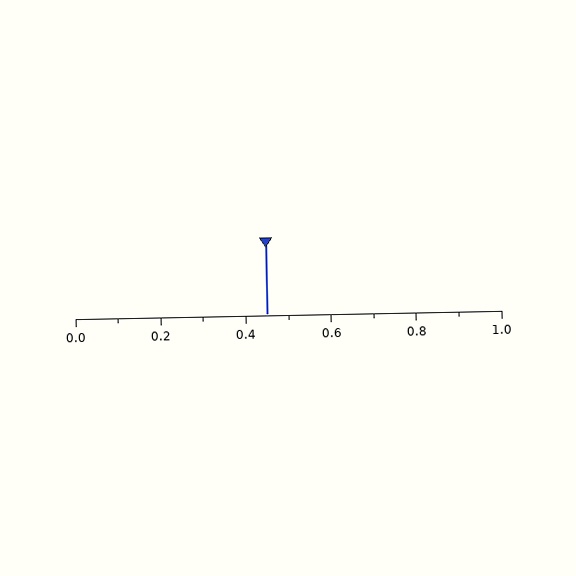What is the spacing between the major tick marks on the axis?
The major ticks are spaced 0.2 apart.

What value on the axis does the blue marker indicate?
The marker indicates approximately 0.45.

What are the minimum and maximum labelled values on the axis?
The axis runs from 0.0 to 1.0.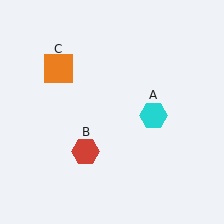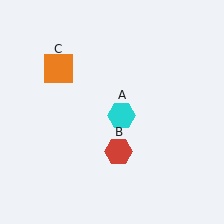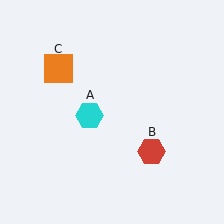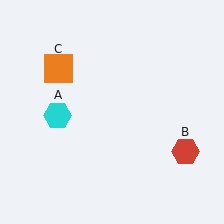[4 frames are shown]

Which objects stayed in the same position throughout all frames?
Orange square (object C) remained stationary.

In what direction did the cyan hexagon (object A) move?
The cyan hexagon (object A) moved left.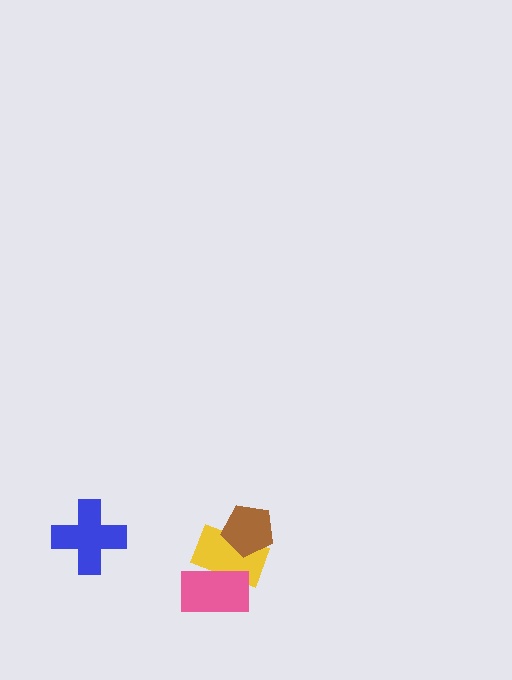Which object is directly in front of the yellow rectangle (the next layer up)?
The brown pentagon is directly in front of the yellow rectangle.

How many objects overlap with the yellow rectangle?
2 objects overlap with the yellow rectangle.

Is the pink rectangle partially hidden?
No, no other shape covers it.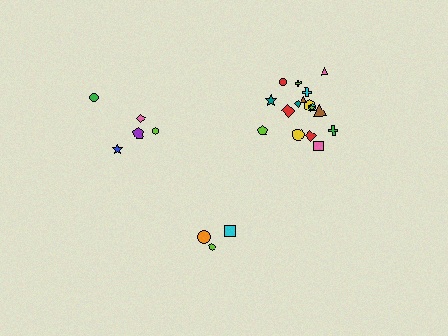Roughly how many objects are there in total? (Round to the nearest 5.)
Roughly 25 objects in total.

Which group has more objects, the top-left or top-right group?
The top-right group.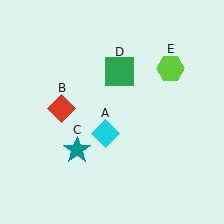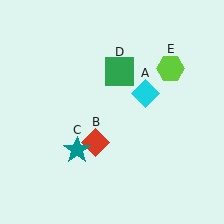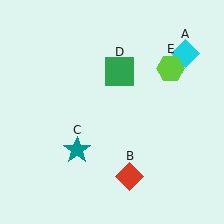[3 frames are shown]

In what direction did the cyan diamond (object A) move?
The cyan diamond (object A) moved up and to the right.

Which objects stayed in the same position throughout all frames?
Teal star (object C) and green square (object D) and lime hexagon (object E) remained stationary.